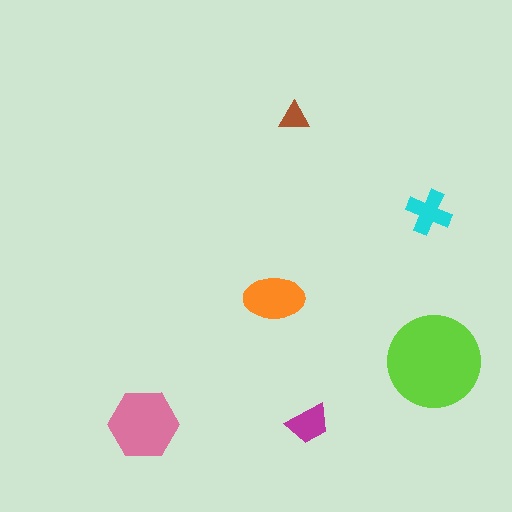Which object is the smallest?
The brown triangle.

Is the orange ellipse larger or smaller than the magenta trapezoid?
Larger.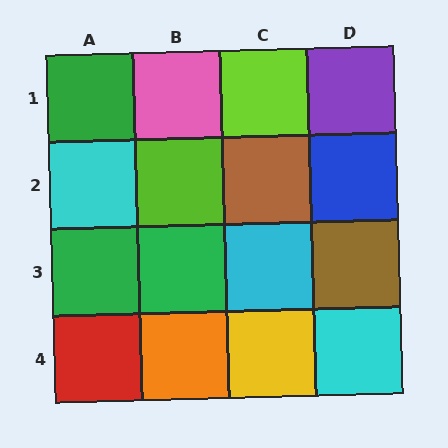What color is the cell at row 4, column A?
Red.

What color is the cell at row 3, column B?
Green.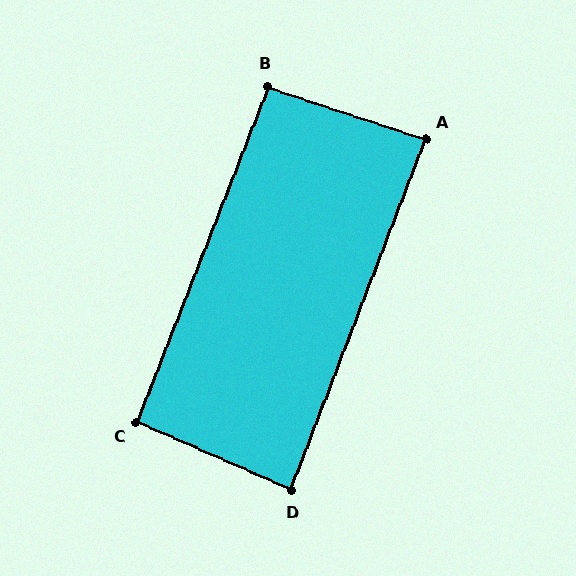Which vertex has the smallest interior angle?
D, at approximately 87 degrees.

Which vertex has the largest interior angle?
B, at approximately 93 degrees.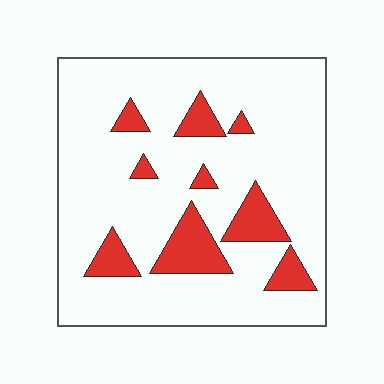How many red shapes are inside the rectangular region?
9.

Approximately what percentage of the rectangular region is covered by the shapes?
Approximately 15%.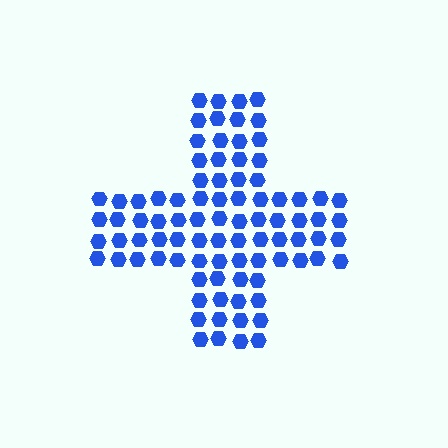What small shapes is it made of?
It is made of small hexagons.